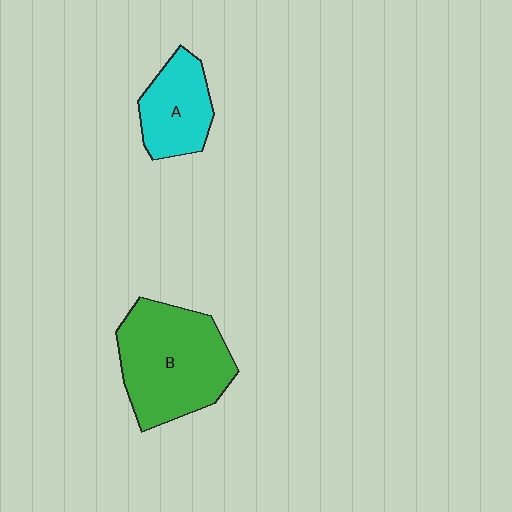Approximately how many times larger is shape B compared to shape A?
Approximately 1.8 times.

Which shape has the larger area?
Shape B (green).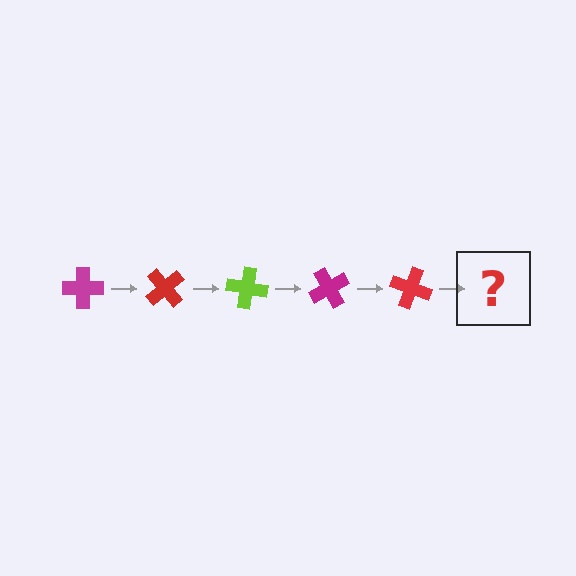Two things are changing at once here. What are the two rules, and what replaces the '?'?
The two rules are that it rotates 50 degrees each step and the color cycles through magenta, red, and lime. The '?' should be a lime cross, rotated 250 degrees from the start.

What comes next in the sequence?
The next element should be a lime cross, rotated 250 degrees from the start.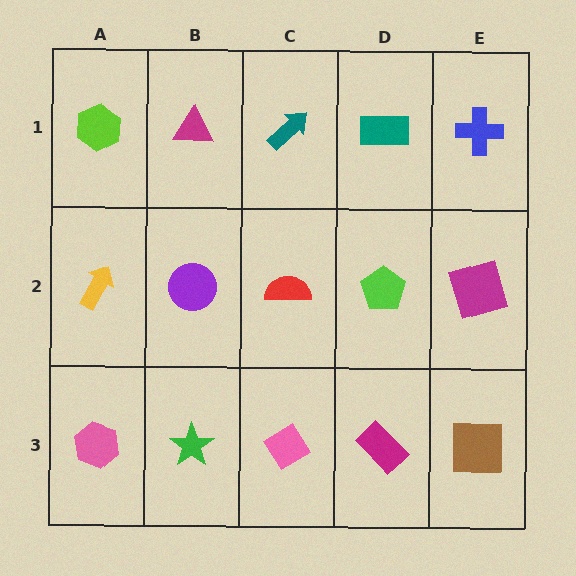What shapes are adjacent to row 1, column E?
A magenta square (row 2, column E), a teal rectangle (row 1, column D).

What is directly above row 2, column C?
A teal arrow.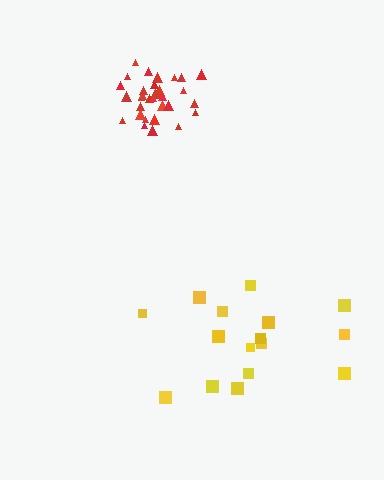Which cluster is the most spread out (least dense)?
Yellow.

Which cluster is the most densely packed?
Red.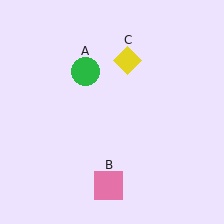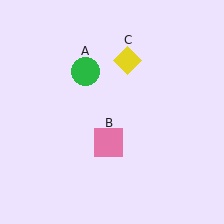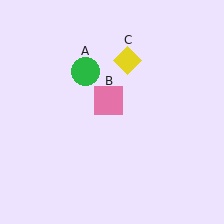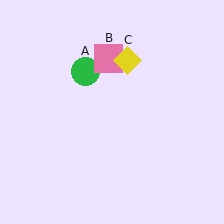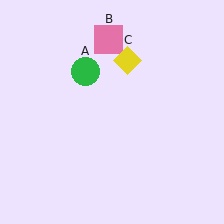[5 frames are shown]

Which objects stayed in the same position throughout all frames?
Green circle (object A) and yellow diamond (object C) remained stationary.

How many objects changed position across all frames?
1 object changed position: pink square (object B).